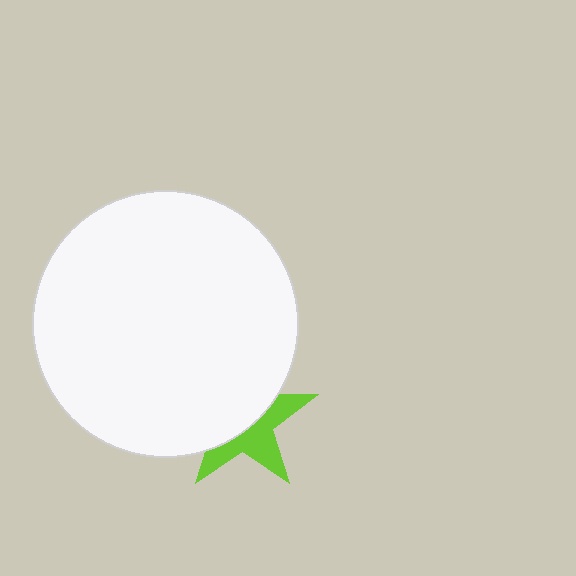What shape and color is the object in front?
The object in front is a white circle.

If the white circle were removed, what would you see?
You would see the complete lime star.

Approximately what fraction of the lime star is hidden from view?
Roughly 56% of the lime star is hidden behind the white circle.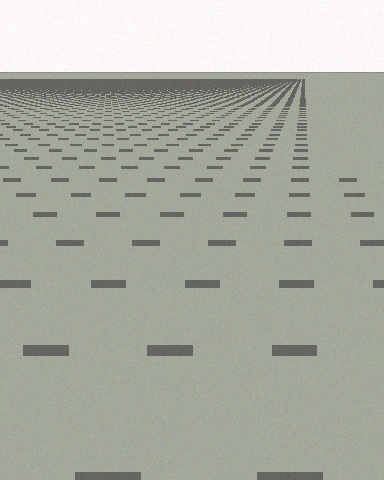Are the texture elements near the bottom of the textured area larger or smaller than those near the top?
Larger. Near the bottom, elements are closer to the viewer and appear at a bigger on-screen size.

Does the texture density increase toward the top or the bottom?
Density increases toward the top.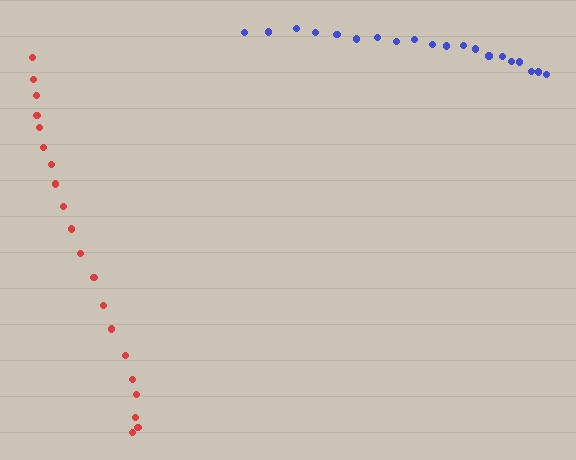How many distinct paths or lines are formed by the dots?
There are 2 distinct paths.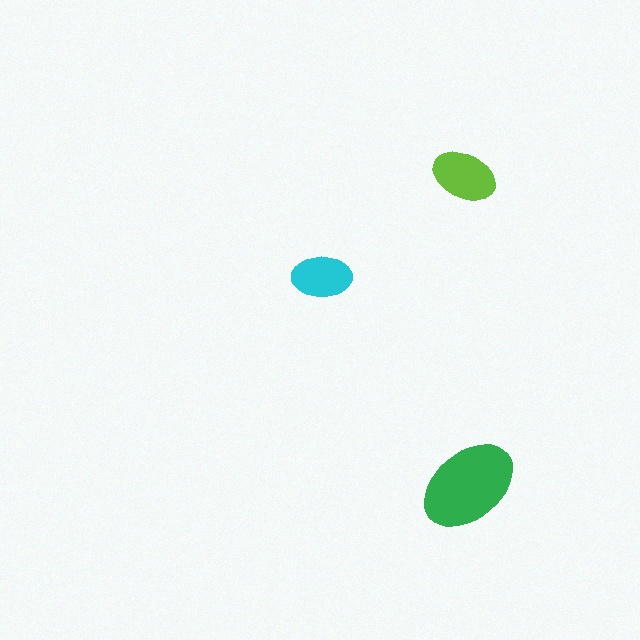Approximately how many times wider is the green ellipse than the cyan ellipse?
About 1.5 times wider.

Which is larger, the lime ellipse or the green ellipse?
The green one.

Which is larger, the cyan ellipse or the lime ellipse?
The lime one.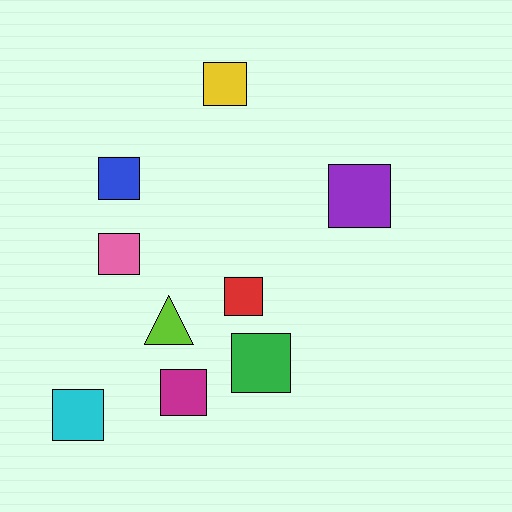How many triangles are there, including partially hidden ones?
There is 1 triangle.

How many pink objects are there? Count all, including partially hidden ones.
There is 1 pink object.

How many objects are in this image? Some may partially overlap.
There are 9 objects.